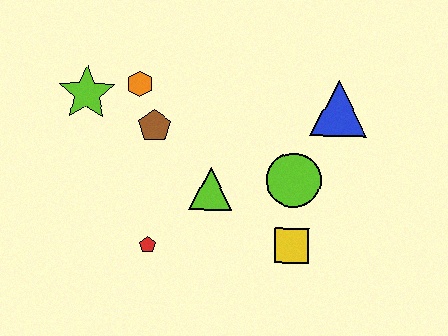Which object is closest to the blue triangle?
The lime circle is closest to the blue triangle.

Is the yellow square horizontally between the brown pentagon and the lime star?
No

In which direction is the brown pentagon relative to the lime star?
The brown pentagon is to the right of the lime star.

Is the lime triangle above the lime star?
No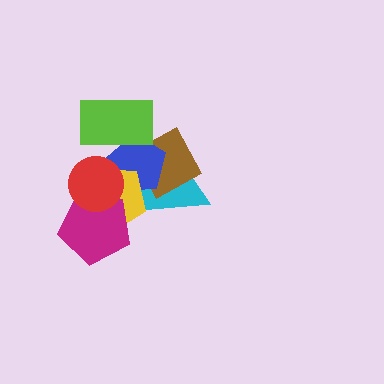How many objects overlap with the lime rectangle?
2 objects overlap with the lime rectangle.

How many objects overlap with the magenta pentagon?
2 objects overlap with the magenta pentagon.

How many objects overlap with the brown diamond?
4 objects overlap with the brown diamond.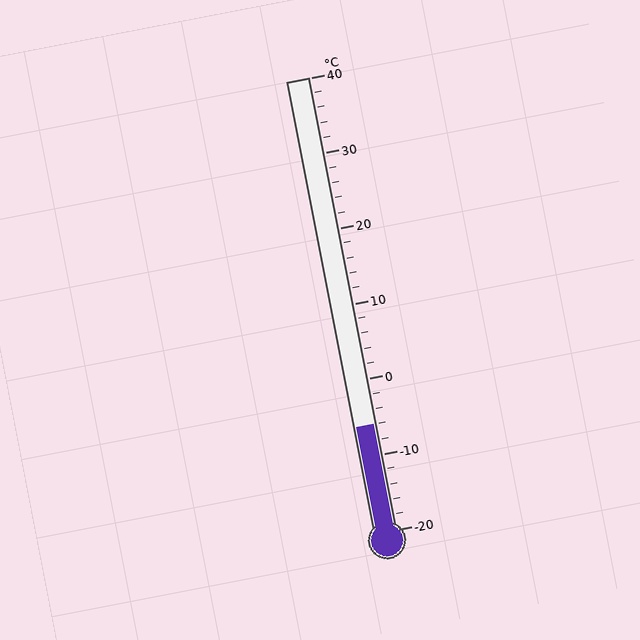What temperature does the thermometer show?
The thermometer shows approximately -6°C.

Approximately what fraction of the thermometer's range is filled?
The thermometer is filled to approximately 25% of its range.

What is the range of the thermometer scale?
The thermometer scale ranges from -20°C to 40°C.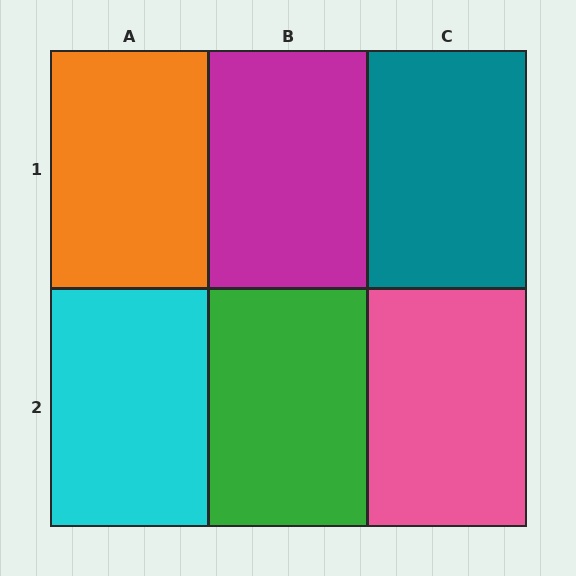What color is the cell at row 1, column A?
Orange.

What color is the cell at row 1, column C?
Teal.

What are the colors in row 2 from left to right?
Cyan, green, pink.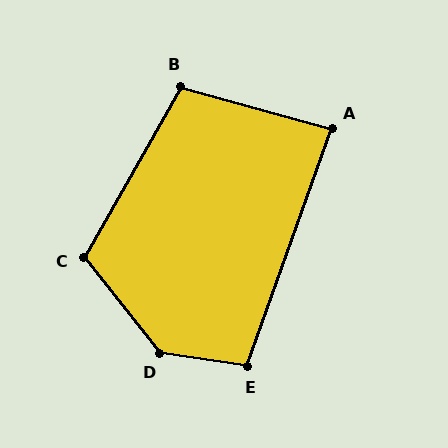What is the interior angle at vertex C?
Approximately 112 degrees (obtuse).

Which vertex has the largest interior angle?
D, at approximately 137 degrees.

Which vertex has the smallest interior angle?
A, at approximately 86 degrees.